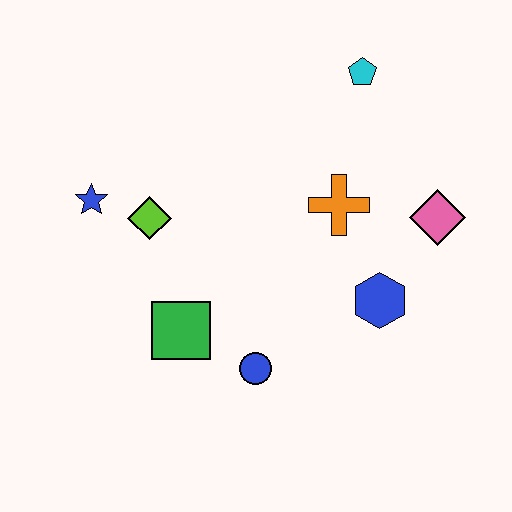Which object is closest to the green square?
The blue circle is closest to the green square.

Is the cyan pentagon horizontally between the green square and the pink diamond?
Yes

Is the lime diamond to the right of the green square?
No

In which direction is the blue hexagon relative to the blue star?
The blue hexagon is to the right of the blue star.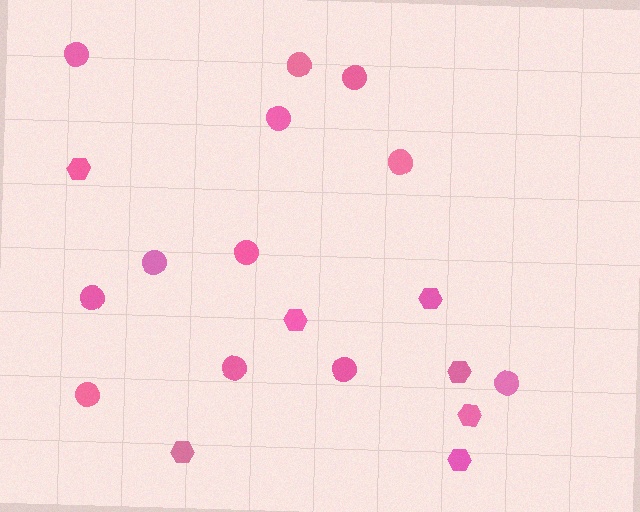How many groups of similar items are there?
There are 2 groups: one group of circles (12) and one group of hexagons (7).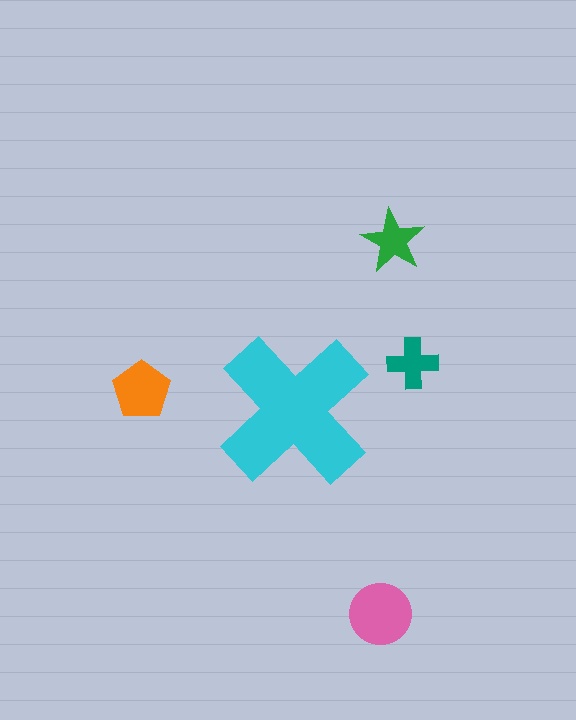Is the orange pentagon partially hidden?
No, the orange pentagon is fully visible.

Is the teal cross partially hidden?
No, the teal cross is fully visible.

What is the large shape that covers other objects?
A cyan cross.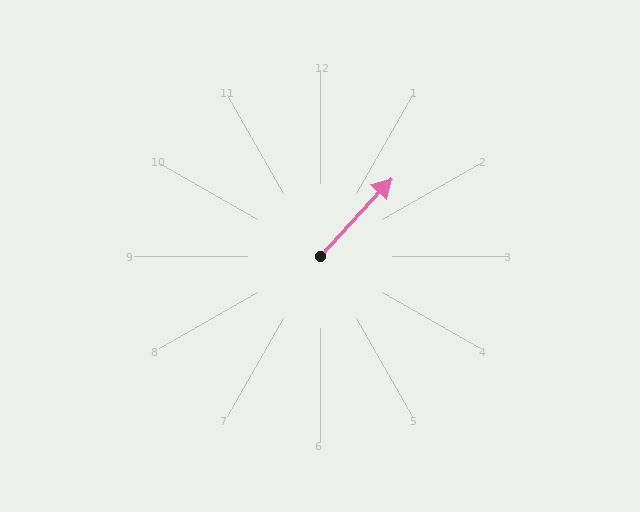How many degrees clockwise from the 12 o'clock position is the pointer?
Approximately 42 degrees.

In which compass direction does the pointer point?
Northeast.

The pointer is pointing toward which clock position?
Roughly 1 o'clock.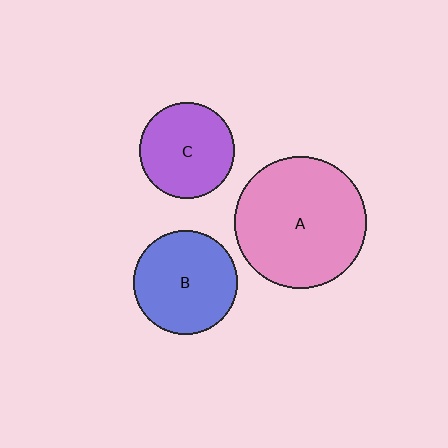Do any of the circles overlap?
No, none of the circles overlap.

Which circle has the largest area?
Circle A (pink).